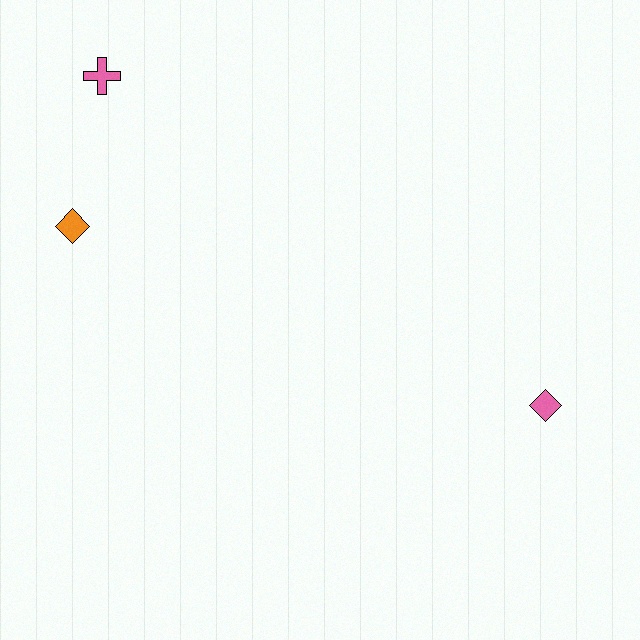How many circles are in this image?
There are no circles.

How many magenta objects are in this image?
There are no magenta objects.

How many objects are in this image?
There are 3 objects.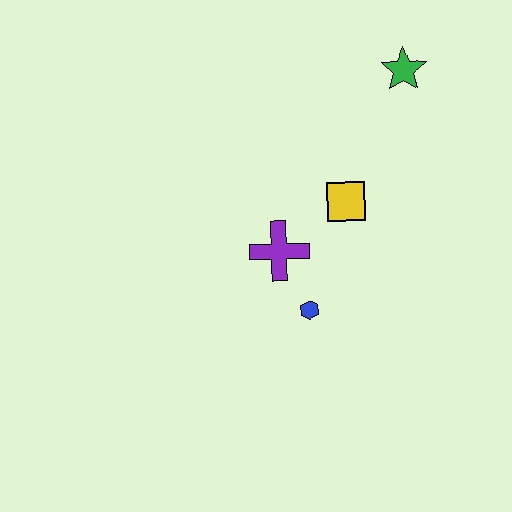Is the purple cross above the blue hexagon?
Yes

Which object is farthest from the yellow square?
The green star is farthest from the yellow square.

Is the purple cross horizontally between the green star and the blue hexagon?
No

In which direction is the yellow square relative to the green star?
The yellow square is below the green star.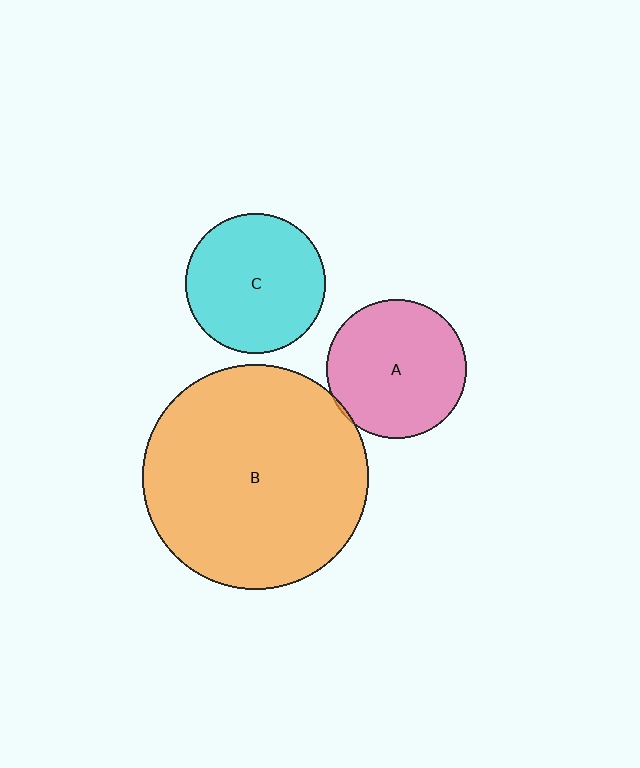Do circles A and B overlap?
Yes.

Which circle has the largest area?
Circle B (orange).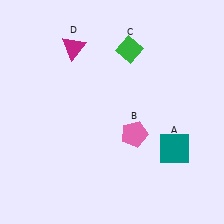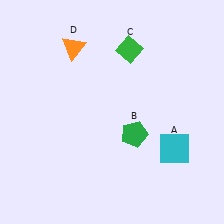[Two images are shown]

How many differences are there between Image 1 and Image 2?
There are 3 differences between the two images.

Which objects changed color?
A changed from teal to cyan. B changed from pink to green. D changed from magenta to orange.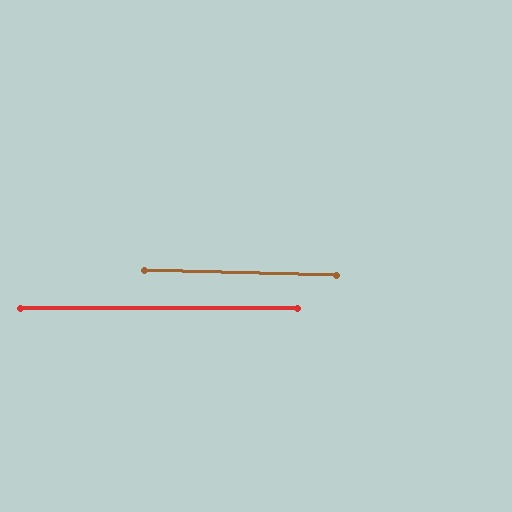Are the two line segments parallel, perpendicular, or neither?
Parallel — their directions differ by only 1.4°.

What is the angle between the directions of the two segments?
Approximately 1 degree.